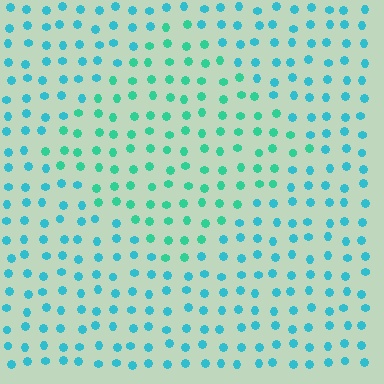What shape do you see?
I see a diamond.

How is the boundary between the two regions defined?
The boundary is defined purely by a slight shift in hue (about 29 degrees). Spacing, size, and orientation are identical on both sides.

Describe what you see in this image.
The image is filled with small cyan elements in a uniform arrangement. A diamond-shaped region is visible where the elements are tinted to a slightly different hue, forming a subtle color boundary.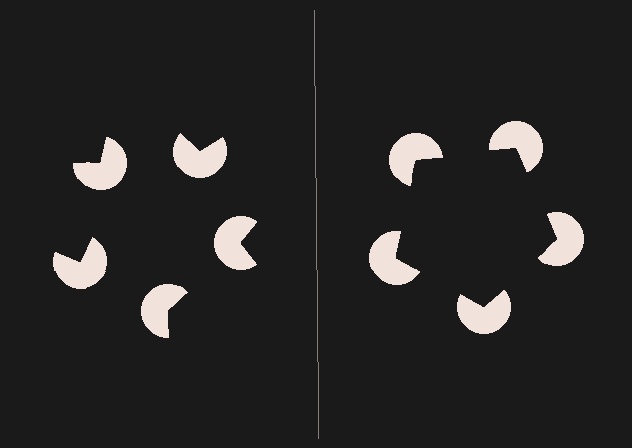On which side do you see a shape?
An illusory pentagon appears on the right side. On the left side the wedge cuts are rotated, so no coherent shape forms.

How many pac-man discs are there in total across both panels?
10 — 5 on each side.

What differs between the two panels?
The pac-man discs are positioned identically on both sides; only the wedge orientations differ. On the right they align to a pentagon; on the left they are misaligned.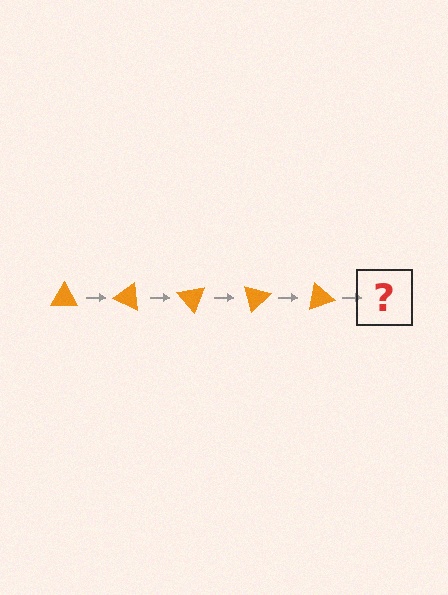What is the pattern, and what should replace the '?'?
The pattern is that the triangle rotates 25 degrees each step. The '?' should be an orange triangle rotated 125 degrees.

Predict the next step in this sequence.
The next step is an orange triangle rotated 125 degrees.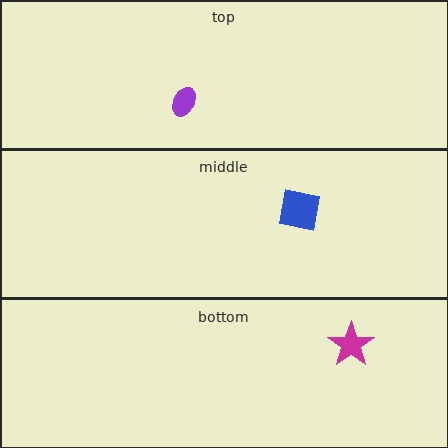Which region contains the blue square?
The middle region.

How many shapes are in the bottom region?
1.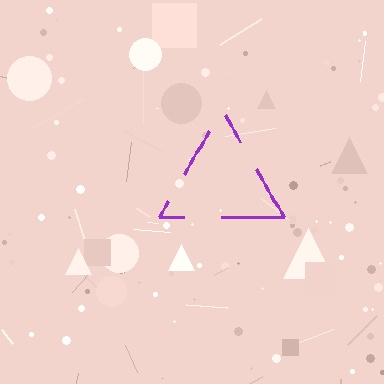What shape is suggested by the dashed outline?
The dashed outline suggests a triangle.